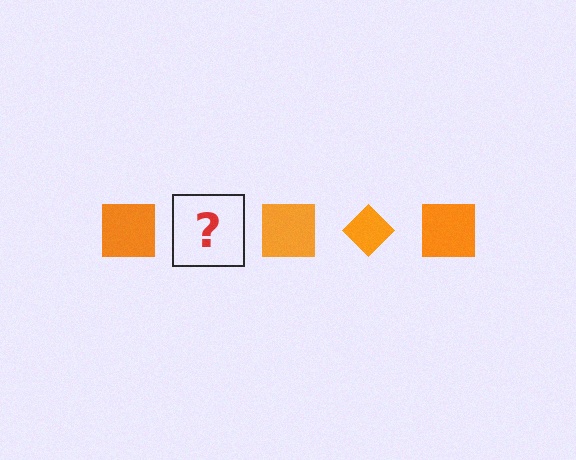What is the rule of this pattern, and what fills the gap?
The rule is that the pattern cycles through square, diamond shapes in orange. The gap should be filled with an orange diamond.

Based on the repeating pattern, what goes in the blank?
The blank should be an orange diamond.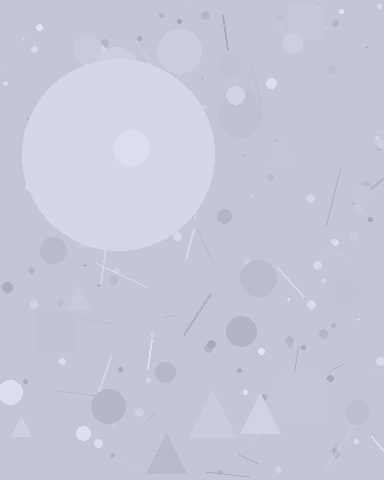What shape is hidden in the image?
A circle is hidden in the image.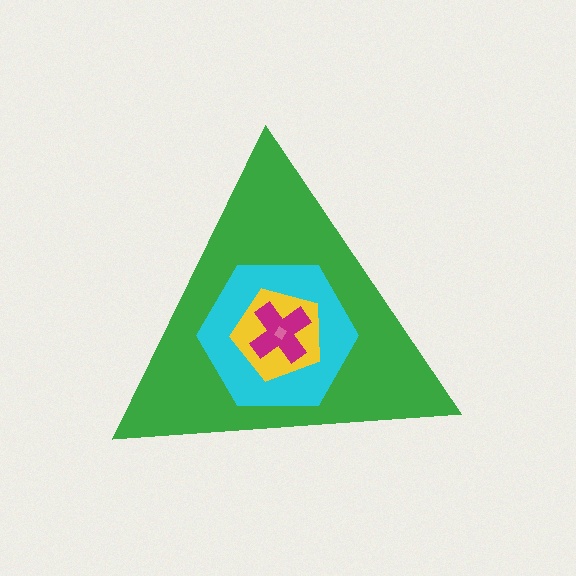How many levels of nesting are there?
5.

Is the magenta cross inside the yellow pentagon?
Yes.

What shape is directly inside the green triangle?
The cyan hexagon.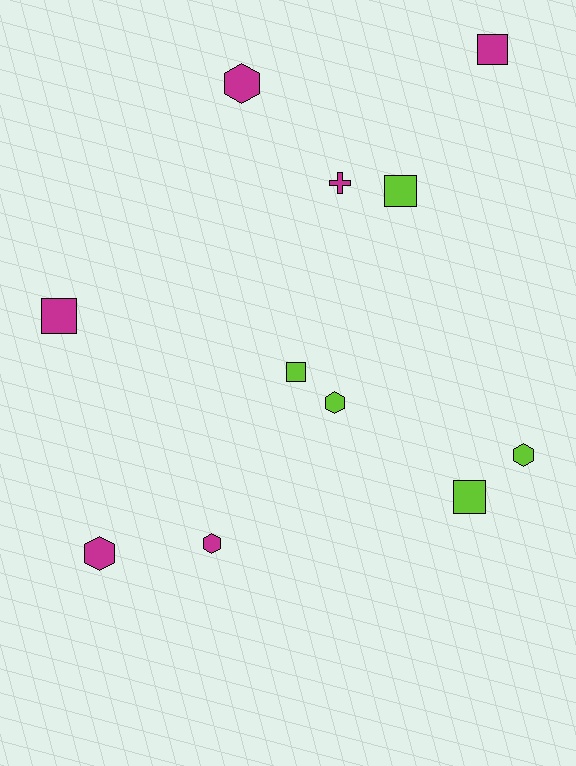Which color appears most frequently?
Magenta, with 6 objects.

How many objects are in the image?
There are 11 objects.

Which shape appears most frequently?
Square, with 5 objects.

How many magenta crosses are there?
There is 1 magenta cross.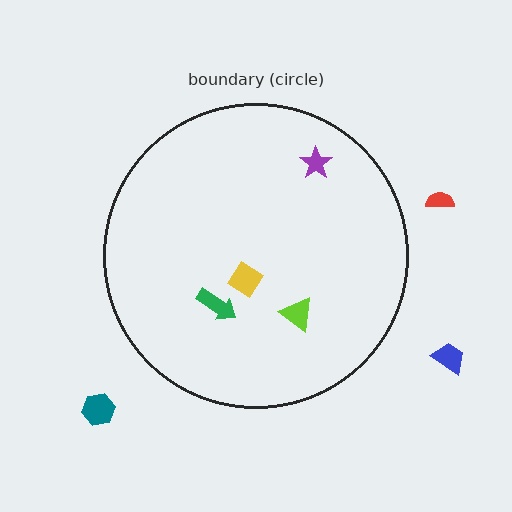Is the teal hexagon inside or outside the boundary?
Outside.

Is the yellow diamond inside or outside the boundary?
Inside.